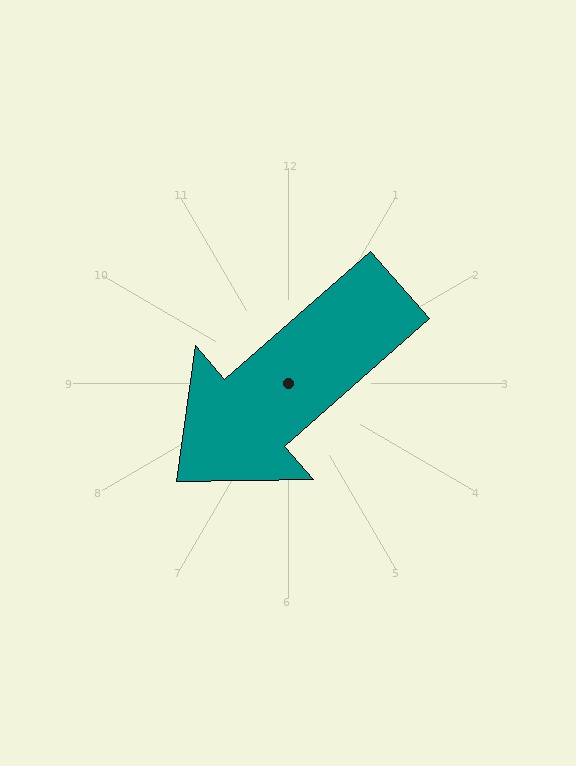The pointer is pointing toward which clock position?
Roughly 8 o'clock.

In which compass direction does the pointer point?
Southwest.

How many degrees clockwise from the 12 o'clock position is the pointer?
Approximately 229 degrees.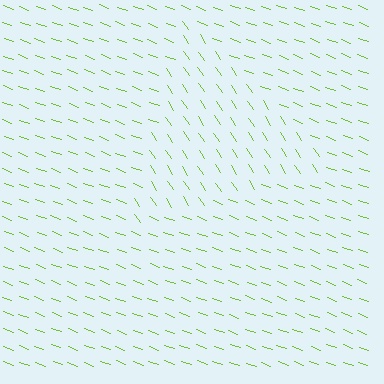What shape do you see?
I see a triangle.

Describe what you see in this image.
The image is filled with small lime line segments. A triangle region in the image has lines oriented differently from the surrounding lines, creating a visible texture boundary.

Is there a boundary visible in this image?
Yes, there is a texture boundary formed by a change in line orientation.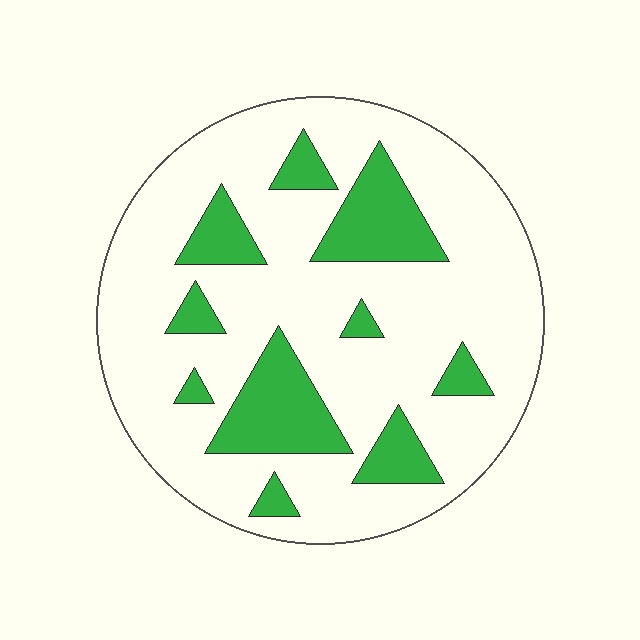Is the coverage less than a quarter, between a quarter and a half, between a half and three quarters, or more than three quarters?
Less than a quarter.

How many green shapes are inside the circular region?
10.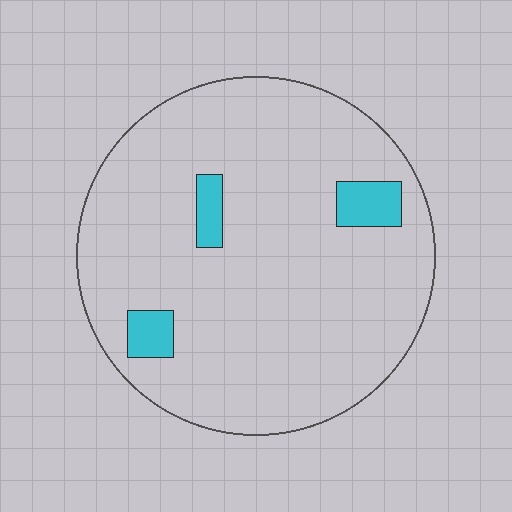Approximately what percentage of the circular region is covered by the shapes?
Approximately 5%.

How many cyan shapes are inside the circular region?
3.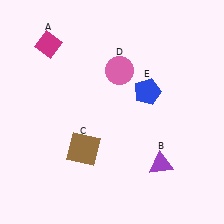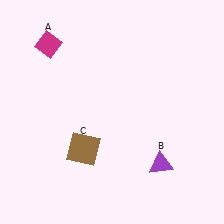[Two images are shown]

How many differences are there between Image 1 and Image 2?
There are 2 differences between the two images.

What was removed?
The blue pentagon (E), the pink circle (D) were removed in Image 2.